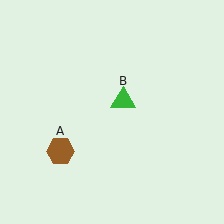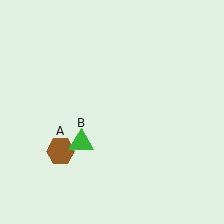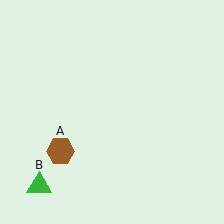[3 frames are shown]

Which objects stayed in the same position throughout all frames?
Brown hexagon (object A) remained stationary.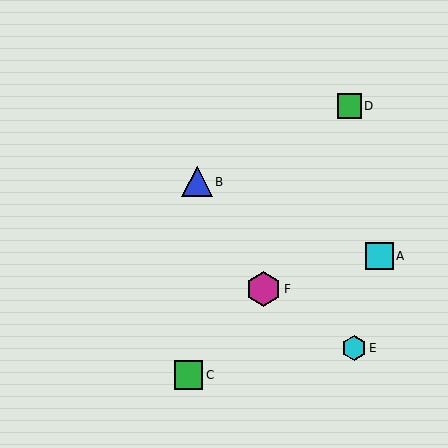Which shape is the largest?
The magenta hexagon (labeled F) is the largest.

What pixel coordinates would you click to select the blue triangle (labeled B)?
Click at (197, 182) to select the blue triangle B.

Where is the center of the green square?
The center of the green square is at (349, 106).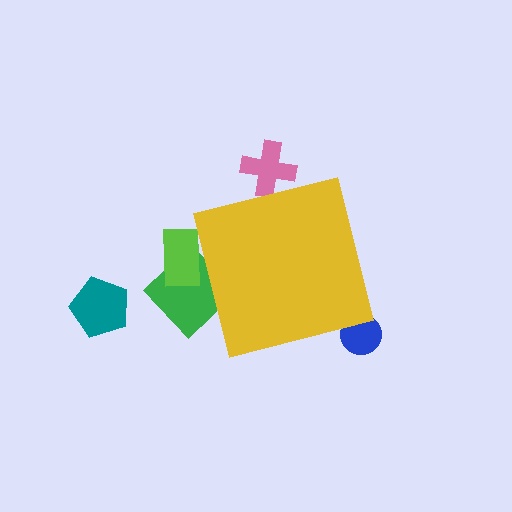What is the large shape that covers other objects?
A yellow square.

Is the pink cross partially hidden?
Yes, the pink cross is partially hidden behind the yellow square.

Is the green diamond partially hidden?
Yes, the green diamond is partially hidden behind the yellow square.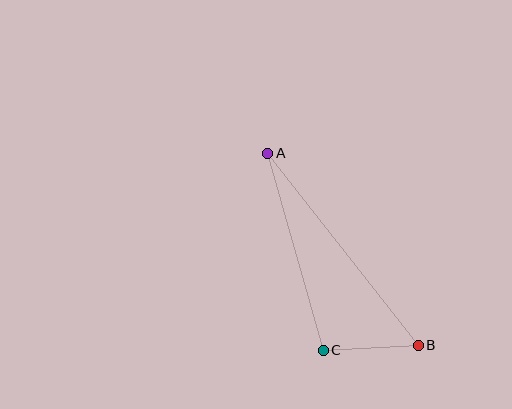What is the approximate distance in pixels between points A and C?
The distance between A and C is approximately 205 pixels.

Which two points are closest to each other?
Points B and C are closest to each other.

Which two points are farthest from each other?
Points A and B are farthest from each other.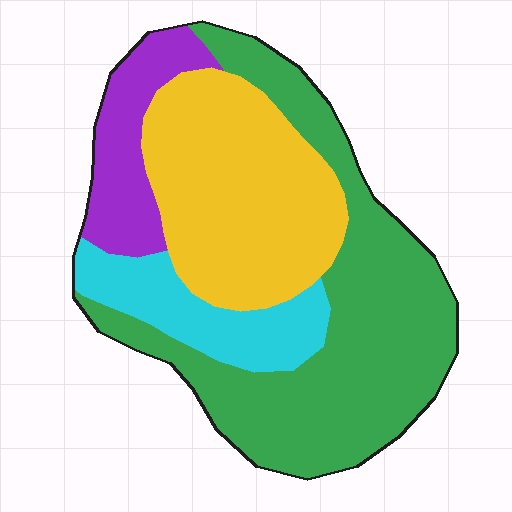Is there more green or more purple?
Green.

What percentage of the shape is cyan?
Cyan takes up less than a sixth of the shape.